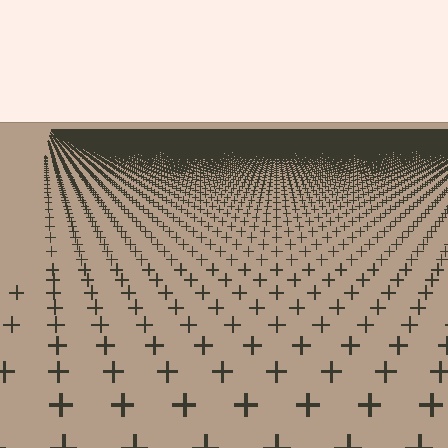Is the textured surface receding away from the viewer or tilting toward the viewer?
The surface is receding away from the viewer. Texture elements get smaller and denser toward the top.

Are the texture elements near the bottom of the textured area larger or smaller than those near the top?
Larger. Near the bottom, elements are closer to the viewer and appear at a bigger on-screen size.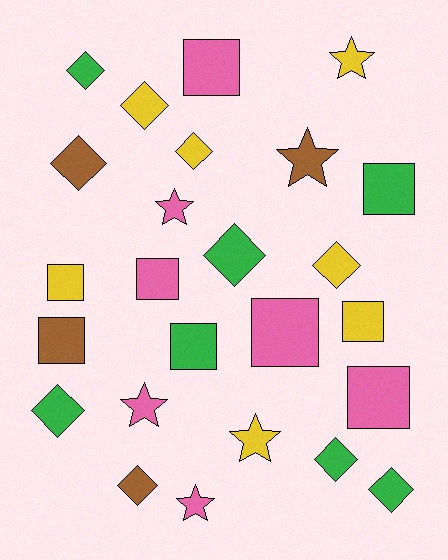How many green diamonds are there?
There are 5 green diamonds.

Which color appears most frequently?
Green, with 7 objects.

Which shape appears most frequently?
Diamond, with 10 objects.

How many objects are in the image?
There are 25 objects.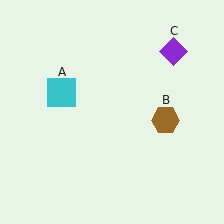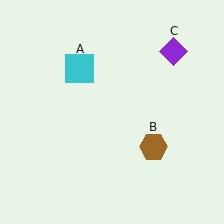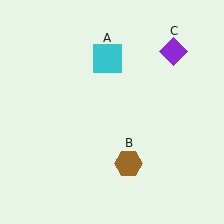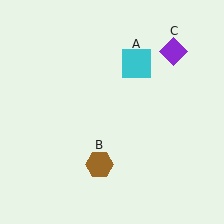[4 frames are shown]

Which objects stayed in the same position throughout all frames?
Purple diamond (object C) remained stationary.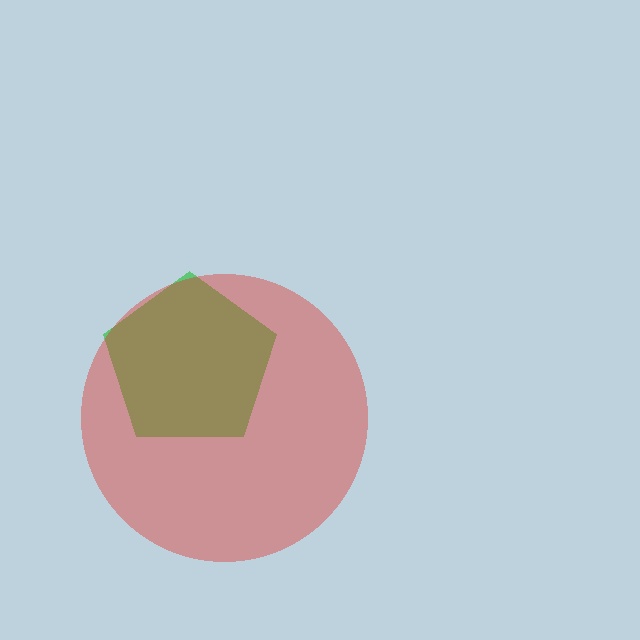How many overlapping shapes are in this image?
There are 2 overlapping shapes in the image.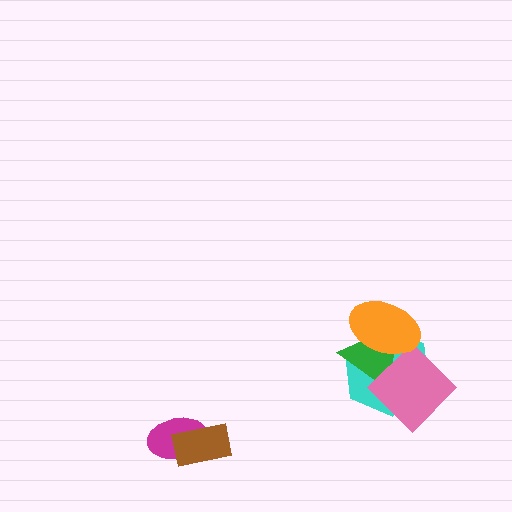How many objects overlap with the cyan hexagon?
3 objects overlap with the cyan hexagon.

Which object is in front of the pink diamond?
The orange ellipse is in front of the pink diamond.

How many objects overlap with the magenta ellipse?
1 object overlaps with the magenta ellipse.